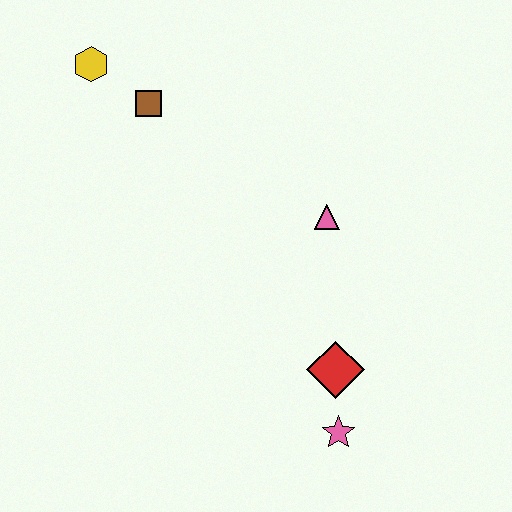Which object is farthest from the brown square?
The pink star is farthest from the brown square.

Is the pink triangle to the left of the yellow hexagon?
No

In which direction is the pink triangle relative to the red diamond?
The pink triangle is above the red diamond.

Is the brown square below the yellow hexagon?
Yes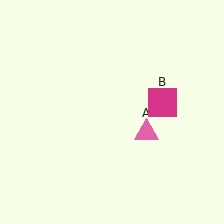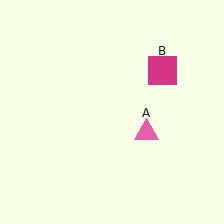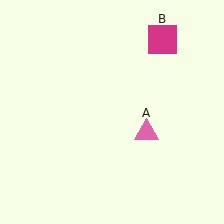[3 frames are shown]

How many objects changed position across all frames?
1 object changed position: magenta square (object B).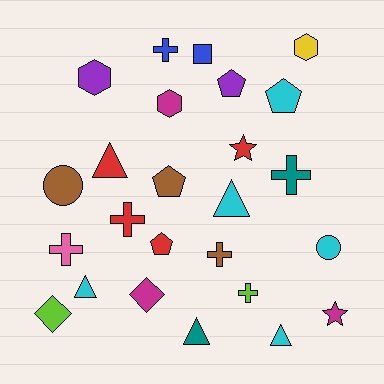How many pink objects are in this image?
There is 1 pink object.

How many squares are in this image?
There is 1 square.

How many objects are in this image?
There are 25 objects.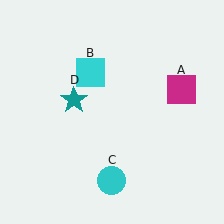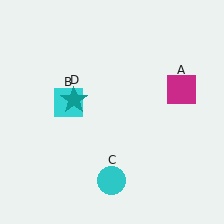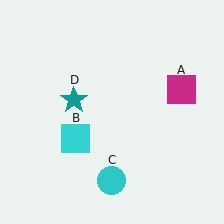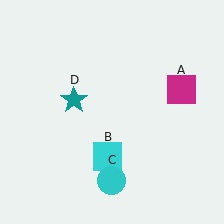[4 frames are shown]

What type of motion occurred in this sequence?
The cyan square (object B) rotated counterclockwise around the center of the scene.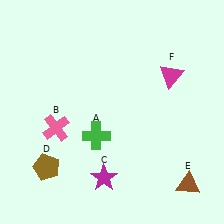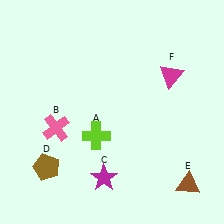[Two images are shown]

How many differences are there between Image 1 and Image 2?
There is 1 difference between the two images.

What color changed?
The cross (A) changed from green in Image 1 to lime in Image 2.